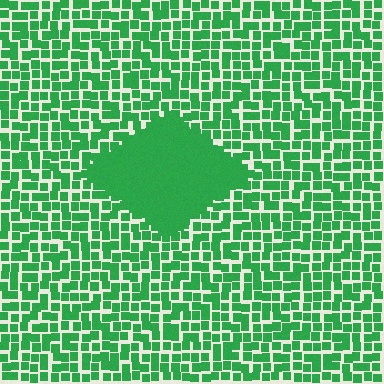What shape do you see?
I see a diamond.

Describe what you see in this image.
The image contains small green elements arranged at two different densities. A diamond-shaped region is visible where the elements are more densely packed than the surrounding area.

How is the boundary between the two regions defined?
The boundary is defined by a change in element density (approximately 2.9x ratio). All elements are the same color, size, and shape.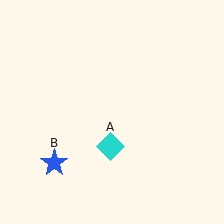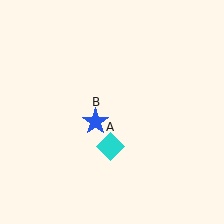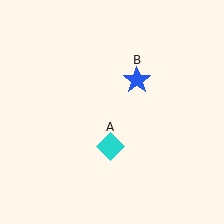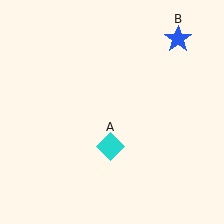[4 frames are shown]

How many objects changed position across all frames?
1 object changed position: blue star (object B).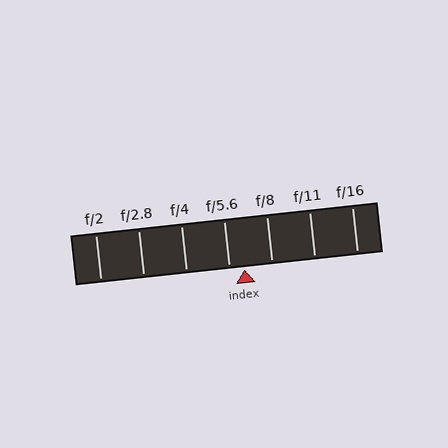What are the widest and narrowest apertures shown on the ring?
The widest aperture shown is f/2 and the narrowest is f/16.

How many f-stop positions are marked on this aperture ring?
There are 7 f-stop positions marked.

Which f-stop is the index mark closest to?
The index mark is closest to f/5.6.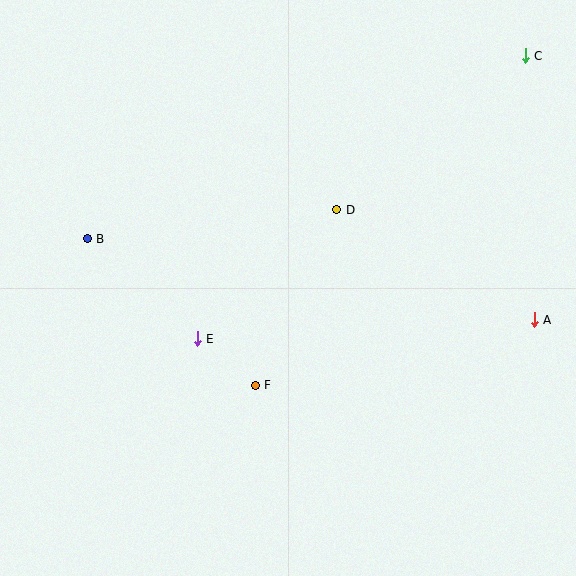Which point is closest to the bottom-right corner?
Point A is closest to the bottom-right corner.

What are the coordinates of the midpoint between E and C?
The midpoint between E and C is at (361, 197).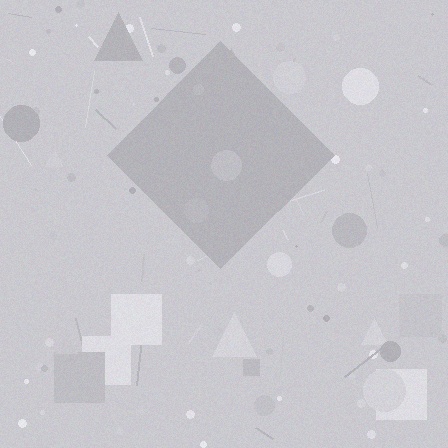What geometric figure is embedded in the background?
A diamond is embedded in the background.